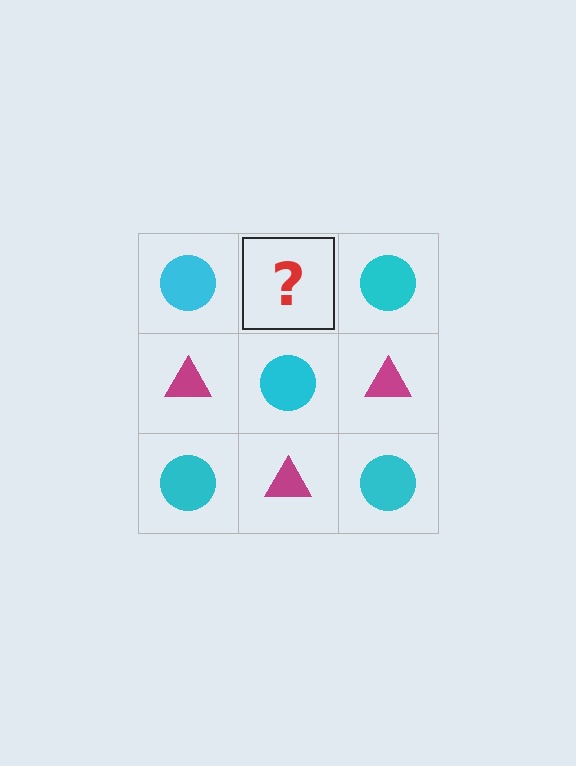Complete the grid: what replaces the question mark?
The question mark should be replaced with a magenta triangle.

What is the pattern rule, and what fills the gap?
The rule is that it alternates cyan circle and magenta triangle in a checkerboard pattern. The gap should be filled with a magenta triangle.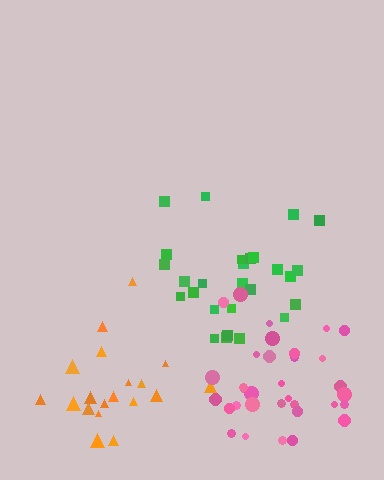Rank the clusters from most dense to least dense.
green, pink, orange.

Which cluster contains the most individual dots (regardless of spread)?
Pink (34).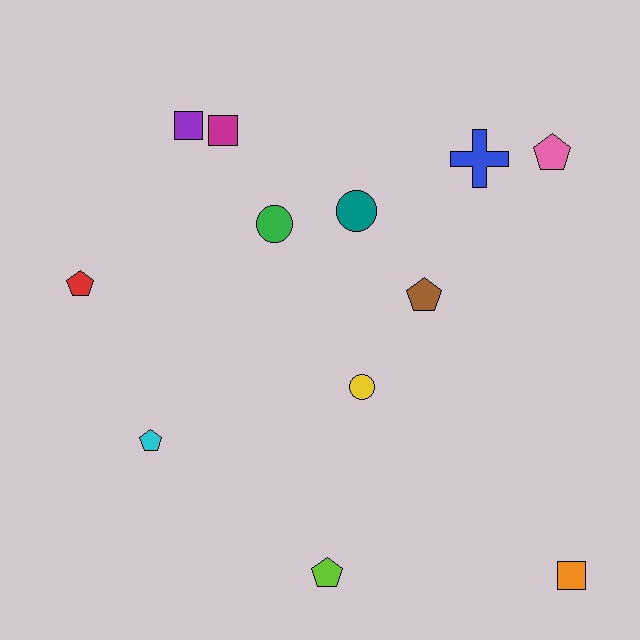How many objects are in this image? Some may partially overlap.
There are 12 objects.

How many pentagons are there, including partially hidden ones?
There are 5 pentagons.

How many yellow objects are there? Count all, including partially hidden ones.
There is 1 yellow object.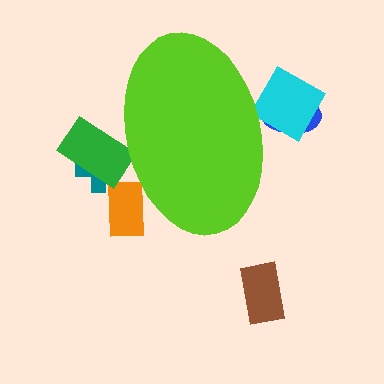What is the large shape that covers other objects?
A lime ellipse.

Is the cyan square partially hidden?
Yes, the cyan square is partially hidden behind the lime ellipse.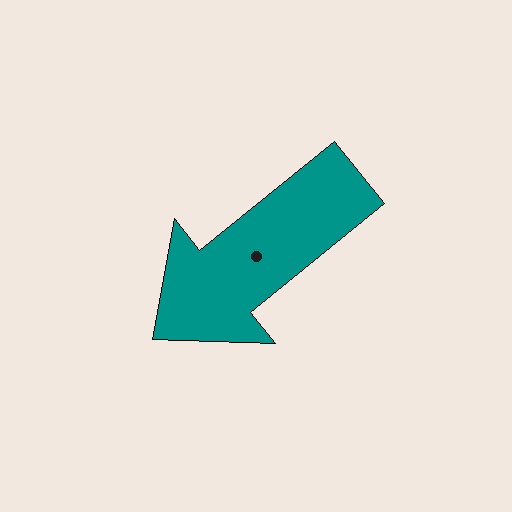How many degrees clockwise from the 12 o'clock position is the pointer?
Approximately 231 degrees.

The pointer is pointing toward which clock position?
Roughly 8 o'clock.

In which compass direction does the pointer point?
Southwest.